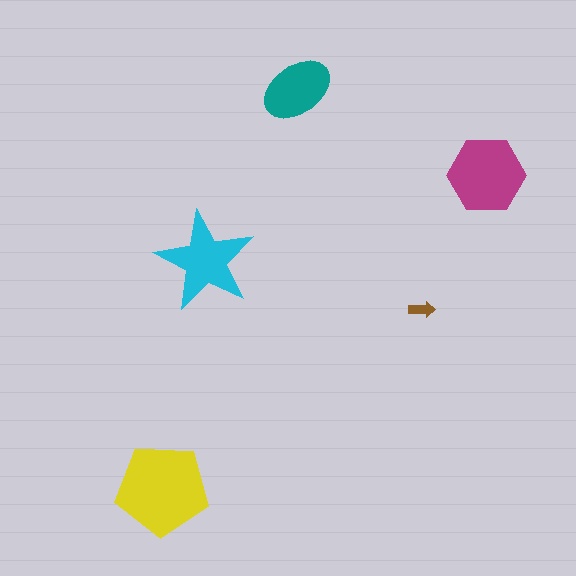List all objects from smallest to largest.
The brown arrow, the teal ellipse, the cyan star, the magenta hexagon, the yellow pentagon.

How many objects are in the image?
There are 5 objects in the image.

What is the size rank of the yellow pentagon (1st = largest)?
1st.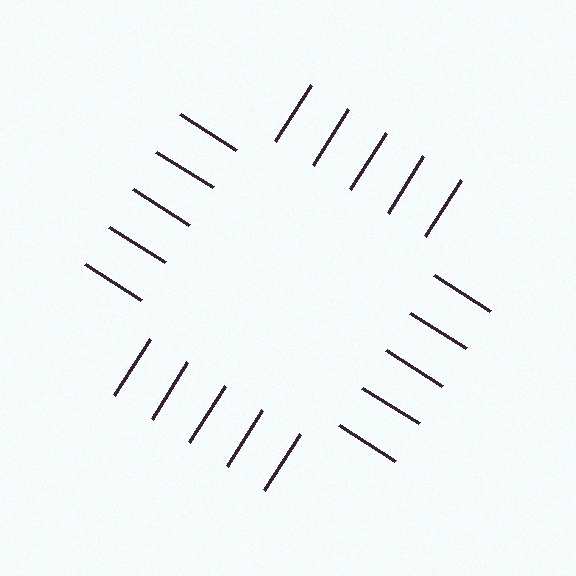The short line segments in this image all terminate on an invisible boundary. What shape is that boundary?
An illusory square — the line segments terminate on its edges but no continuous stroke is drawn.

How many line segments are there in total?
20 — 5 along each of the 4 edges.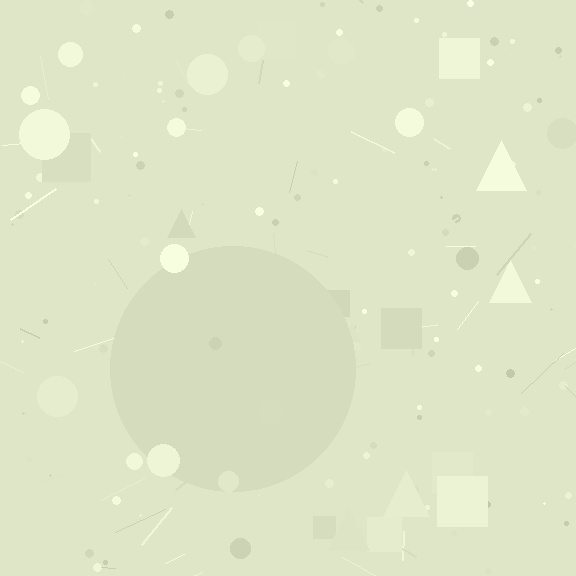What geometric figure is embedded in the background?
A circle is embedded in the background.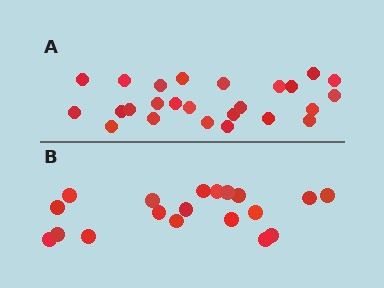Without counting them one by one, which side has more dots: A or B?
Region A (the top region) has more dots.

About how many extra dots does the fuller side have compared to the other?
Region A has about 6 more dots than region B.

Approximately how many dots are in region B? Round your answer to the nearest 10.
About 20 dots. (The exact count is 19, which rounds to 20.)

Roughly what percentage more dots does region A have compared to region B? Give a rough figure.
About 30% more.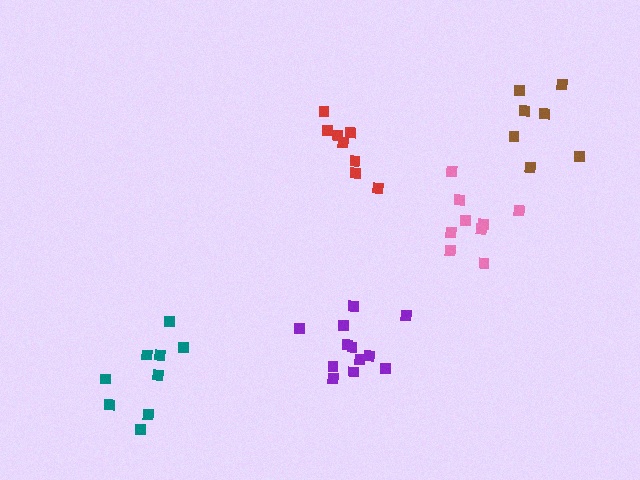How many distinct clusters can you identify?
There are 5 distinct clusters.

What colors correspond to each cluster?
The clusters are colored: pink, teal, red, purple, brown.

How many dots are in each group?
Group 1: 9 dots, Group 2: 9 dots, Group 3: 8 dots, Group 4: 12 dots, Group 5: 7 dots (45 total).